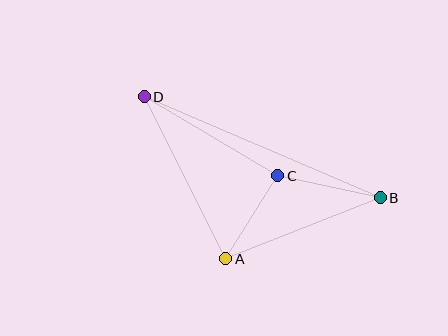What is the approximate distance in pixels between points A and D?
The distance between A and D is approximately 181 pixels.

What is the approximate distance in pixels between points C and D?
The distance between C and D is approximately 156 pixels.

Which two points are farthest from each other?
Points B and D are farthest from each other.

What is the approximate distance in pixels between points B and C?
The distance between B and C is approximately 105 pixels.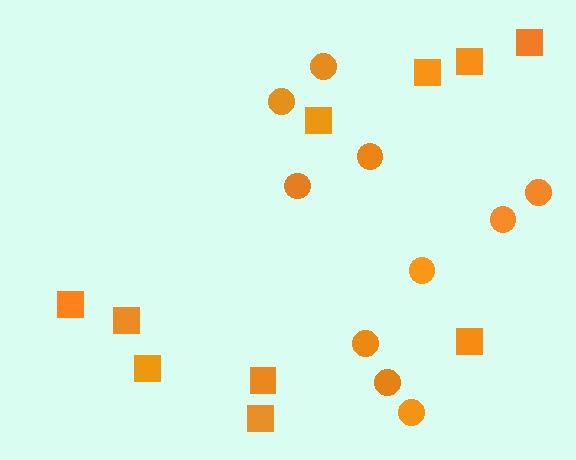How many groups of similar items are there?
There are 2 groups: one group of circles (10) and one group of squares (10).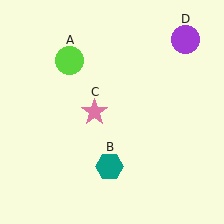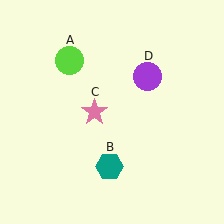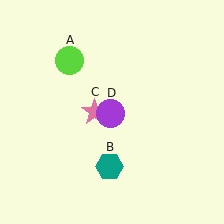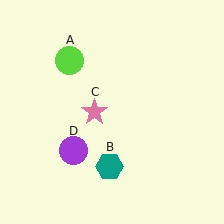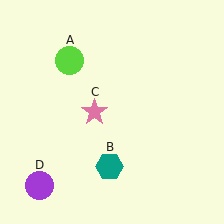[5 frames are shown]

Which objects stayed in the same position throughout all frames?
Lime circle (object A) and teal hexagon (object B) and pink star (object C) remained stationary.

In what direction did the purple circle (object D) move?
The purple circle (object D) moved down and to the left.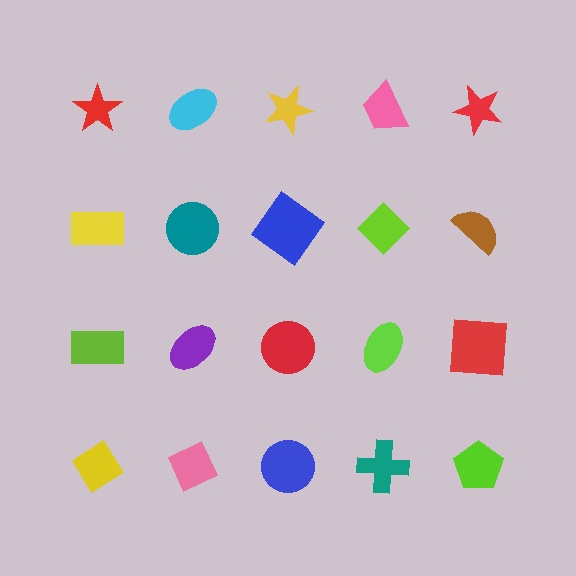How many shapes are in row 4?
5 shapes.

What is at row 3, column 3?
A red circle.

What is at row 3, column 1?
A lime rectangle.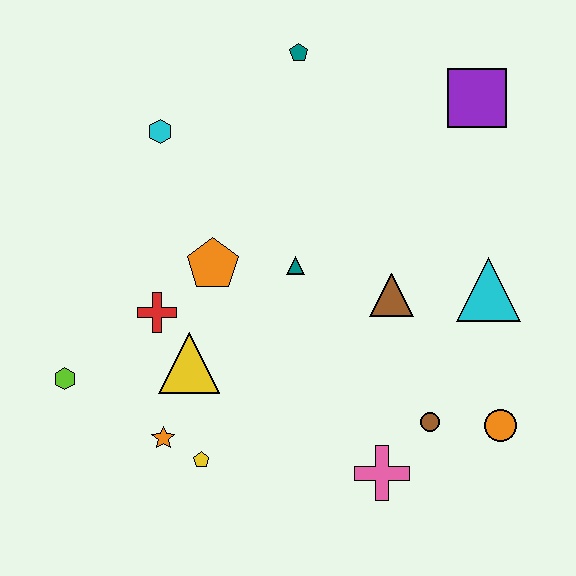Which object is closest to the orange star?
The yellow pentagon is closest to the orange star.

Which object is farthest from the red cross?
The purple square is farthest from the red cross.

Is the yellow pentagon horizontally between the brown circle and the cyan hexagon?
Yes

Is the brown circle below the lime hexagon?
Yes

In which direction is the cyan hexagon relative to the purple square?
The cyan hexagon is to the left of the purple square.